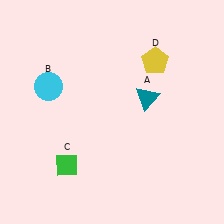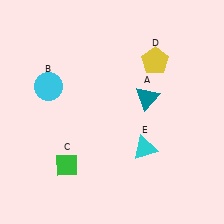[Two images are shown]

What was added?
A cyan triangle (E) was added in Image 2.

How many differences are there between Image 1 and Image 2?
There is 1 difference between the two images.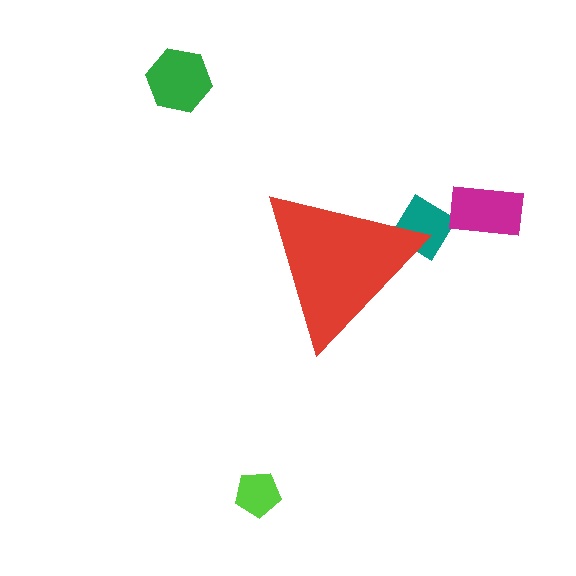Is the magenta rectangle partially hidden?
No, the magenta rectangle is fully visible.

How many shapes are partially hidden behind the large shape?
1 shape is partially hidden.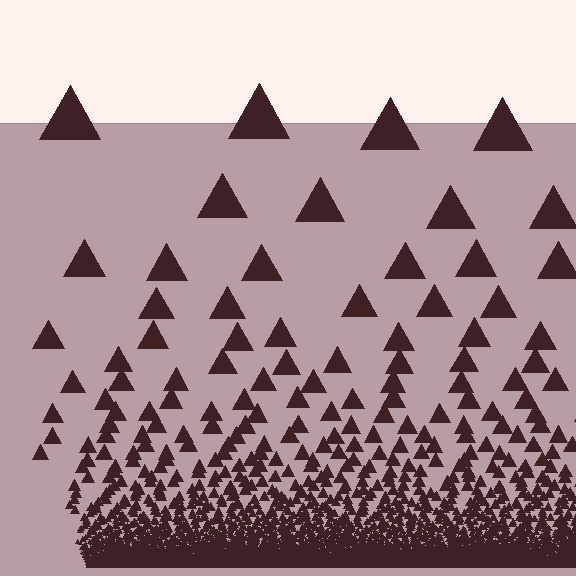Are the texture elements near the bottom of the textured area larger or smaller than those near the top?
Smaller. The gradient is inverted — elements near the bottom are smaller and denser.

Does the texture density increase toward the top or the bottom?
Density increases toward the bottom.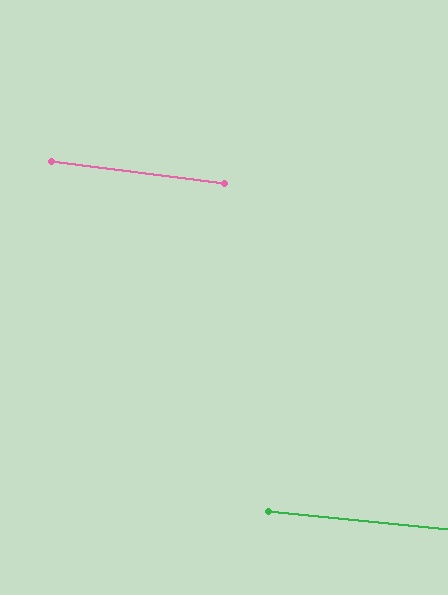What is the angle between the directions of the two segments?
Approximately 1 degree.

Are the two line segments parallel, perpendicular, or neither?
Parallel — their directions differ by only 1.3°.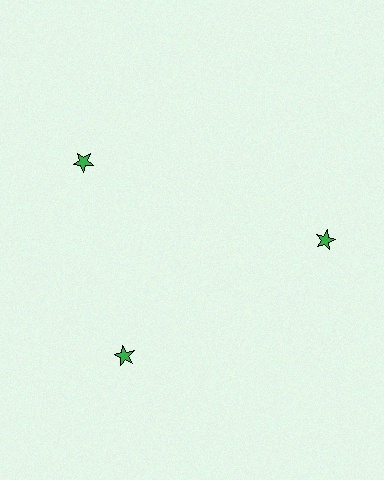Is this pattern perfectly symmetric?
No. The 3 green stars are arranged in a ring, but one element near the 11 o'clock position is rotated out of alignment along the ring, breaking the 3-fold rotational symmetry.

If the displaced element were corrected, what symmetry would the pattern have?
It would have 3-fold rotational symmetry — the pattern would map onto itself every 120 degrees.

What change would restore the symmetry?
The symmetry would be restored by rotating it back into even spacing with its neighbors so that all 3 stars sit at equal angles and equal distance from the center.